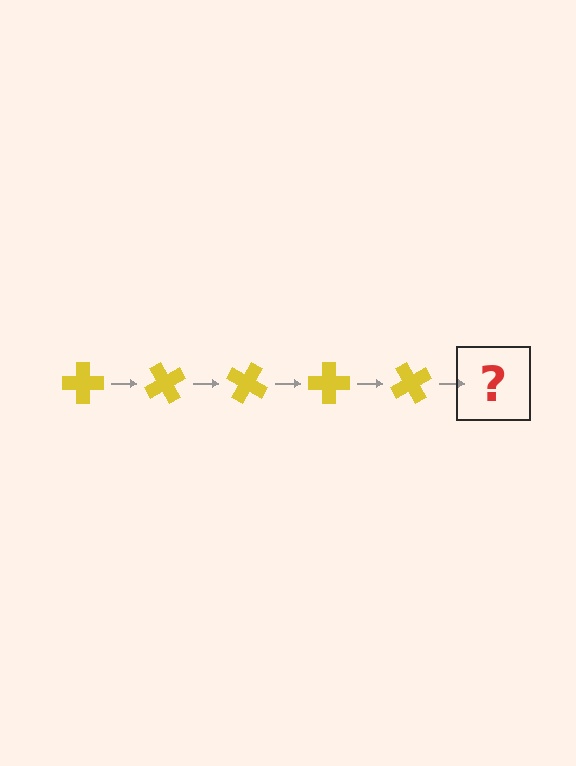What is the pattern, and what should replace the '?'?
The pattern is that the cross rotates 60 degrees each step. The '?' should be a yellow cross rotated 300 degrees.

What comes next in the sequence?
The next element should be a yellow cross rotated 300 degrees.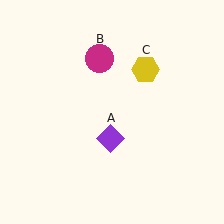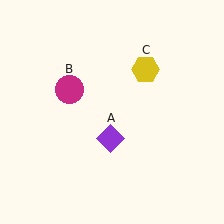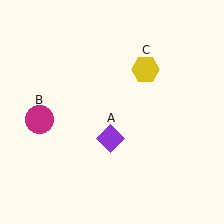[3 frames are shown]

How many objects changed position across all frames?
1 object changed position: magenta circle (object B).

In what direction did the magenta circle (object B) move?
The magenta circle (object B) moved down and to the left.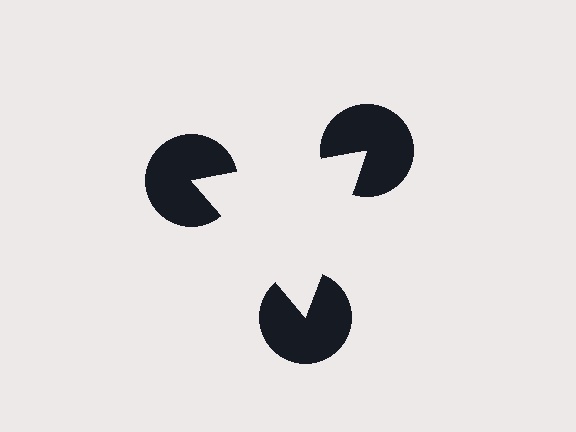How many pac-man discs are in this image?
There are 3 — one at each vertex of the illusory triangle.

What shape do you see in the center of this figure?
An illusory triangle — its edges are inferred from the aligned wedge cuts in the pac-man discs, not physically drawn.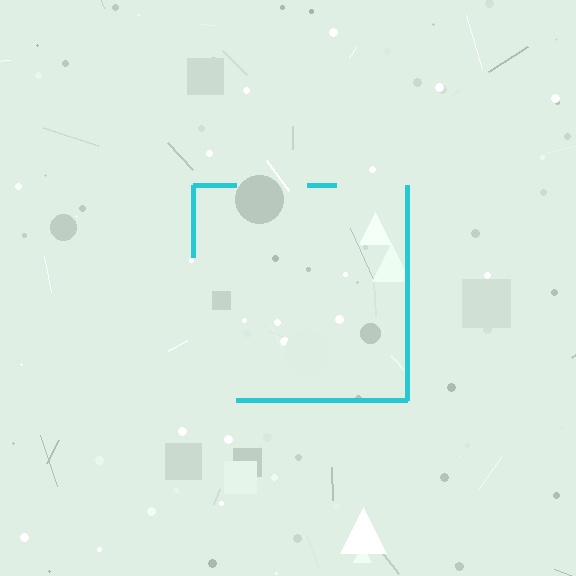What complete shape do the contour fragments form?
The contour fragments form a square.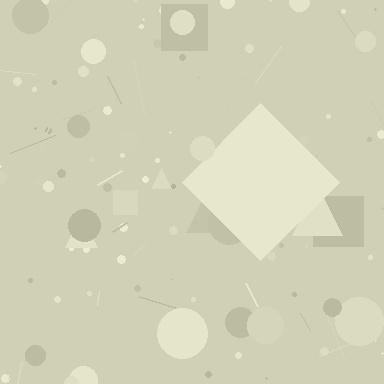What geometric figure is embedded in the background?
A diamond is embedded in the background.